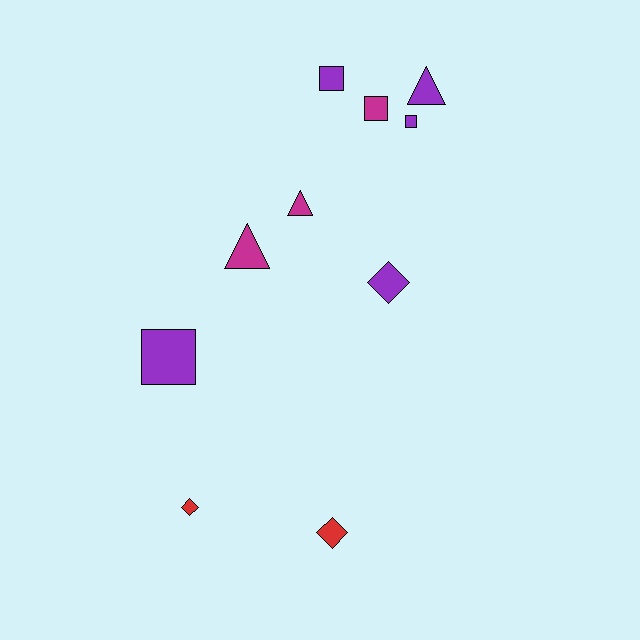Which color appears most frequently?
Purple, with 5 objects.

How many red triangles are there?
There are no red triangles.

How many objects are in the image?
There are 10 objects.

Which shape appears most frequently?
Square, with 4 objects.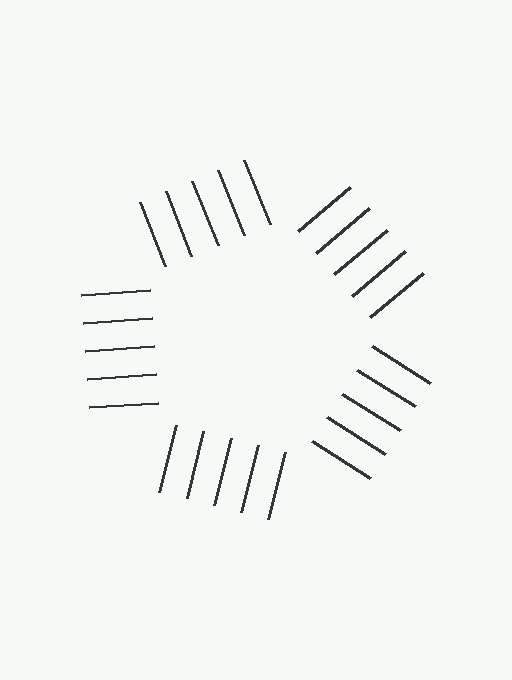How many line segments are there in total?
25 — 5 along each of the 5 edges.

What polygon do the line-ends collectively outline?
An illusory pentagon — the line segments terminate on its edges but no continuous stroke is drawn.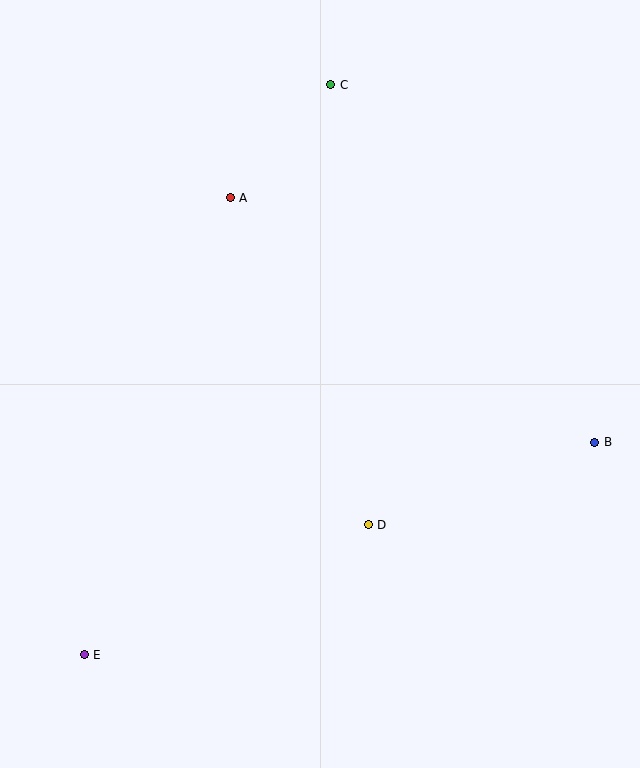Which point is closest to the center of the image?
Point D at (368, 525) is closest to the center.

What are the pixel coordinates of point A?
Point A is at (230, 198).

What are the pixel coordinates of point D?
Point D is at (368, 525).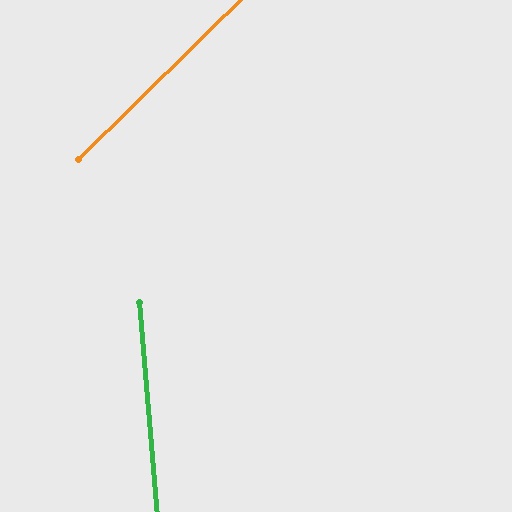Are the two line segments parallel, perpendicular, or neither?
Neither parallel nor perpendicular — they differ by about 50°.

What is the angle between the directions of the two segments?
Approximately 50 degrees.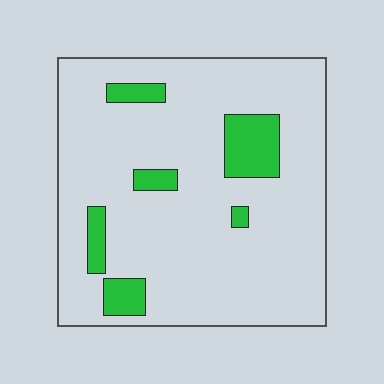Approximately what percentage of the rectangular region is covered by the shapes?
Approximately 10%.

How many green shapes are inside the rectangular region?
6.